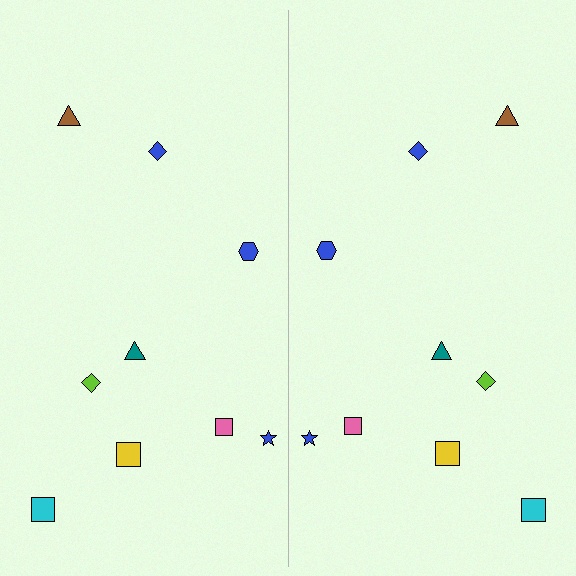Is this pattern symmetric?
Yes, this pattern has bilateral (reflection) symmetry.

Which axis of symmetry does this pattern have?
The pattern has a vertical axis of symmetry running through the center of the image.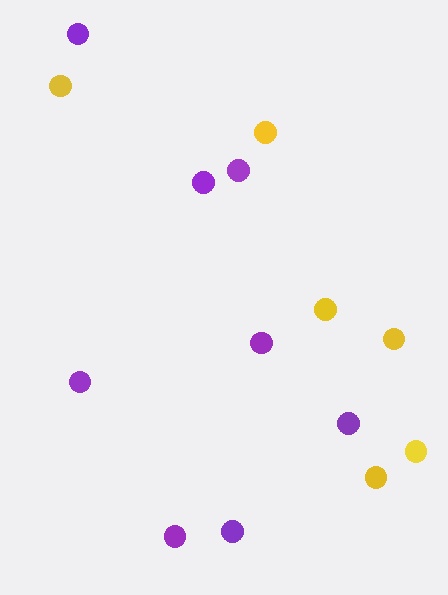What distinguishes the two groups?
There are 2 groups: one group of purple circles (8) and one group of yellow circles (6).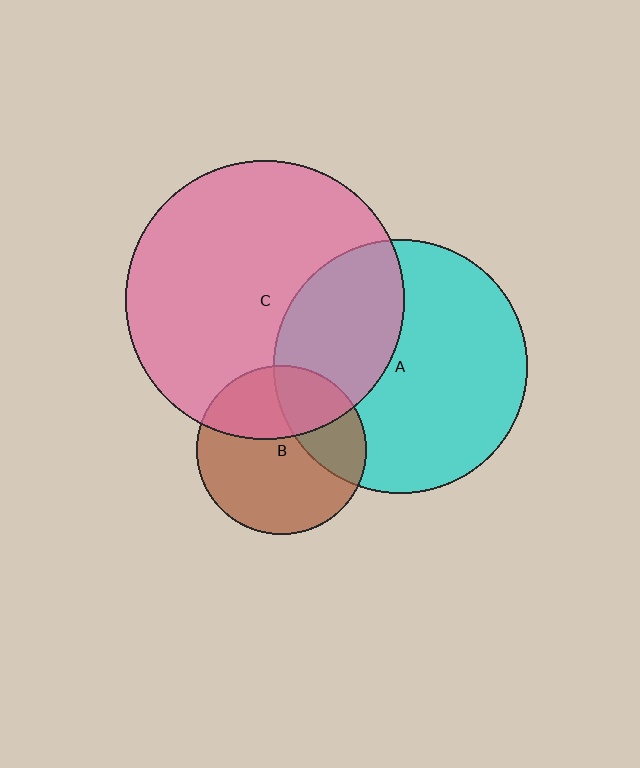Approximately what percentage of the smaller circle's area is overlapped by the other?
Approximately 35%.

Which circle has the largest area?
Circle C (pink).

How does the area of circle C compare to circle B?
Approximately 2.7 times.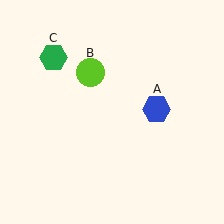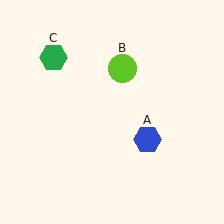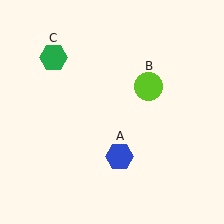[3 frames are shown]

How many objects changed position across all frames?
2 objects changed position: blue hexagon (object A), lime circle (object B).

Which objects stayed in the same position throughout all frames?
Green hexagon (object C) remained stationary.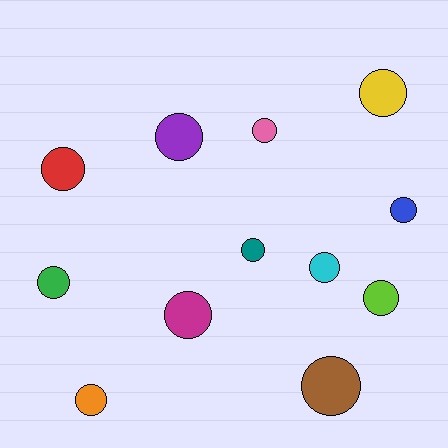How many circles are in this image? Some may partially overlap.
There are 12 circles.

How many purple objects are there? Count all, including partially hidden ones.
There is 1 purple object.